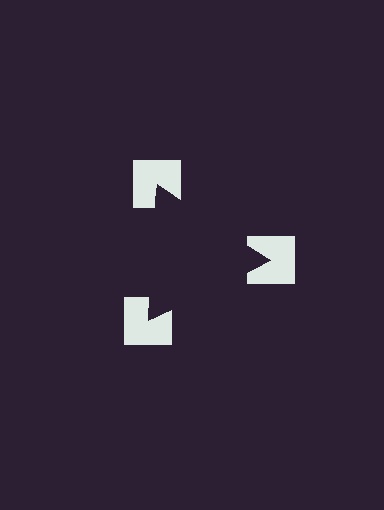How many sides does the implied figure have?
3 sides.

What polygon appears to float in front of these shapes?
An illusory triangle — its edges are inferred from the aligned wedge cuts in the notched squares, not physically drawn.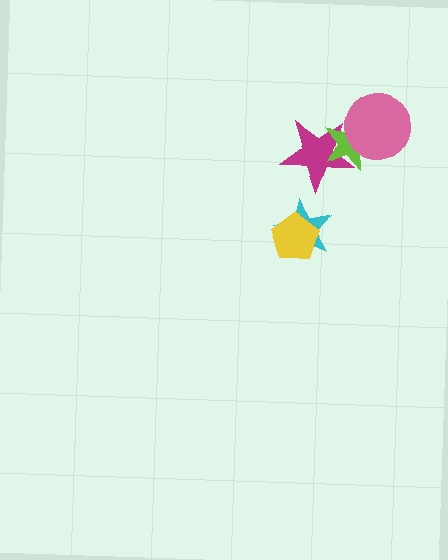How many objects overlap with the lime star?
2 objects overlap with the lime star.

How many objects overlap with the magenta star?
1 object overlaps with the magenta star.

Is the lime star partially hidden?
Yes, it is partially covered by another shape.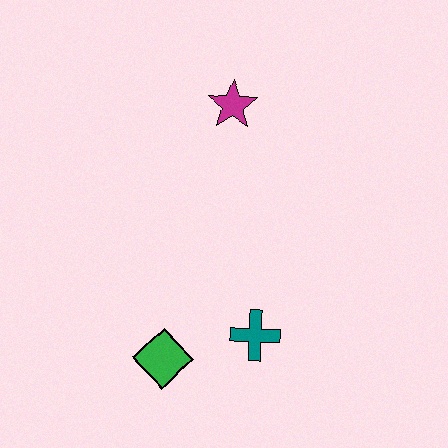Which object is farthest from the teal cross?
The magenta star is farthest from the teal cross.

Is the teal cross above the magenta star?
No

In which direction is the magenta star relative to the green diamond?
The magenta star is above the green diamond.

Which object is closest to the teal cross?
The green diamond is closest to the teal cross.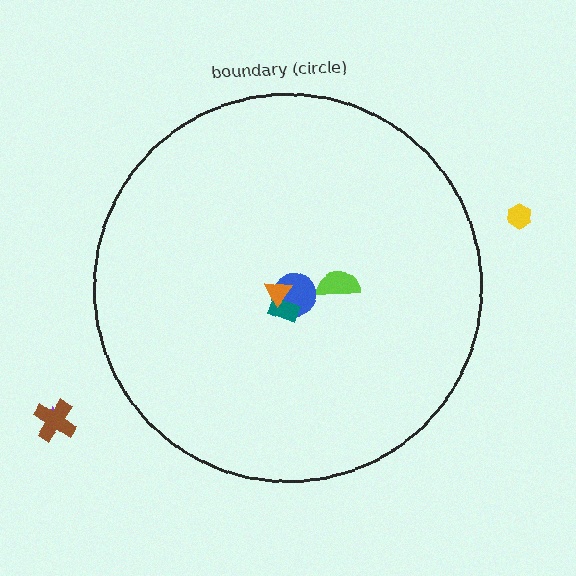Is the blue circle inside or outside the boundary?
Inside.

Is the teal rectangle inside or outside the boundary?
Inside.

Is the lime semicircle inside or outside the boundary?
Inside.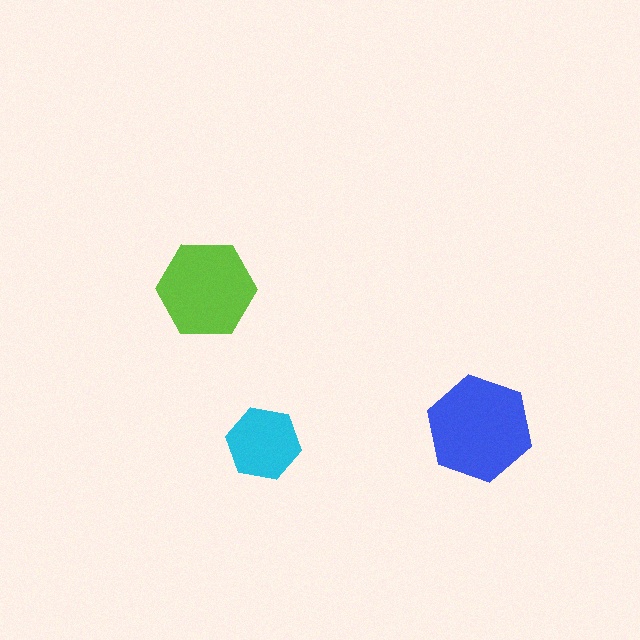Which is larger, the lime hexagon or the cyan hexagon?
The lime one.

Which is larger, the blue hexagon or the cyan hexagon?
The blue one.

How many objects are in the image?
There are 3 objects in the image.